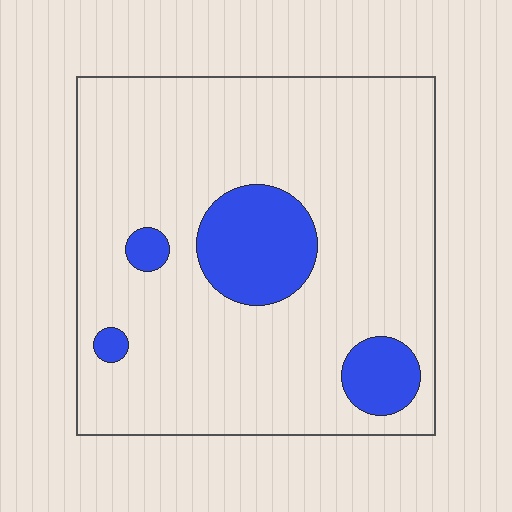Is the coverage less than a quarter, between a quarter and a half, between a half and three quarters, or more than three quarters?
Less than a quarter.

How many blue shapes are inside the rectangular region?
4.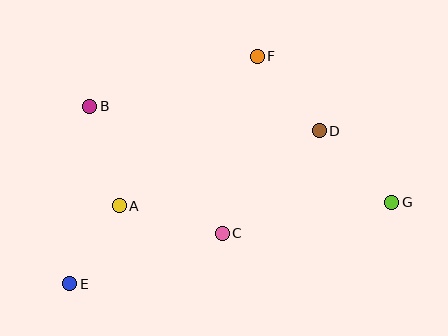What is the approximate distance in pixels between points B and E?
The distance between B and E is approximately 179 pixels.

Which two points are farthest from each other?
Points E and G are farthest from each other.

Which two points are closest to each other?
Points A and E are closest to each other.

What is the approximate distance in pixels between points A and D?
The distance between A and D is approximately 213 pixels.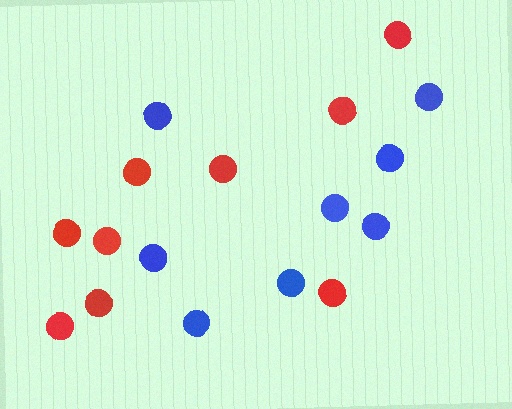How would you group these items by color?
There are 2 groups: one group of blue circles (8) and one group of red circles (9).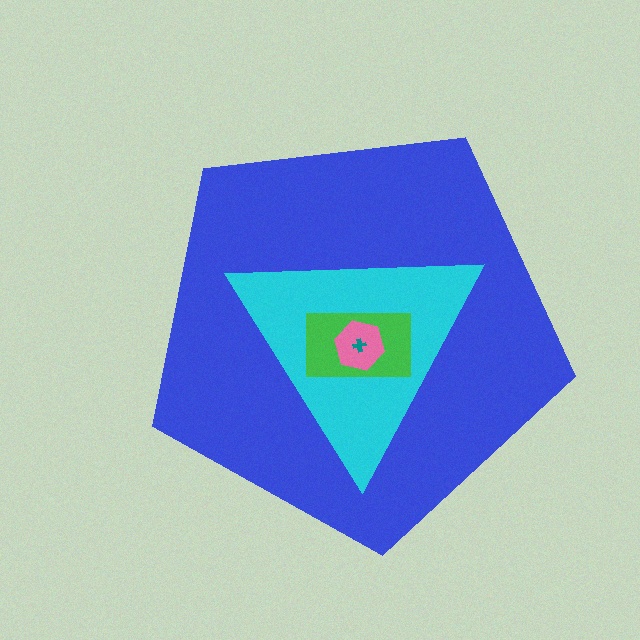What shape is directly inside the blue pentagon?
The cyan triangle.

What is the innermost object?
The teal cross.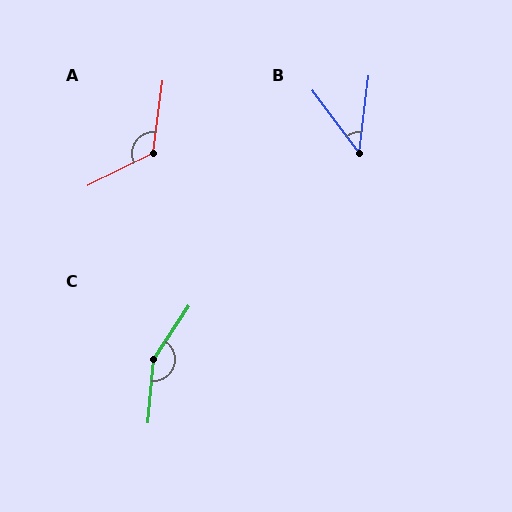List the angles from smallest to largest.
B (43°), A (124°), C (151°).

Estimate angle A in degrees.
Approximately 124 degrees.